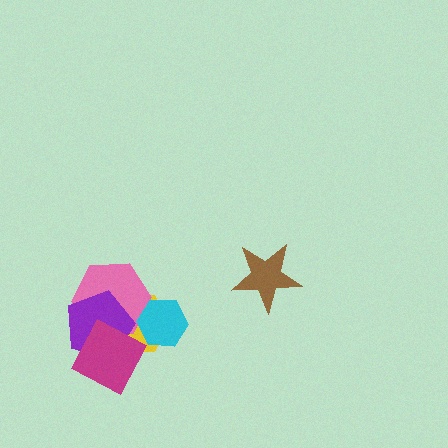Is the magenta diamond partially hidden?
No, no other shape covers it.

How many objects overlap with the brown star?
0 objects overlap with the brown star.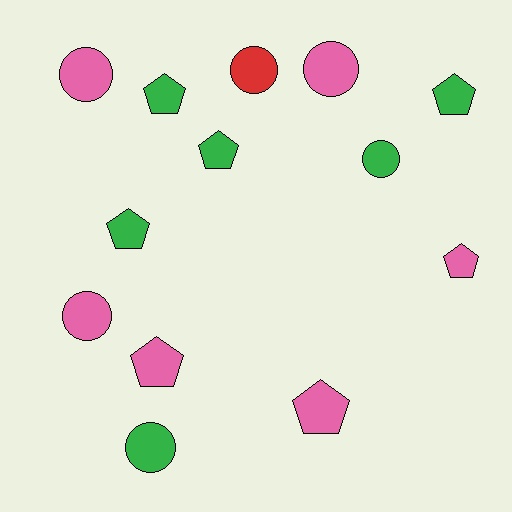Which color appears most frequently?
Pink, with 6 objects.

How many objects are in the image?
There are 13 objects.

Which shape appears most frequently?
Pentagon, with 7 objects.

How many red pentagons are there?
There are no red pentagons.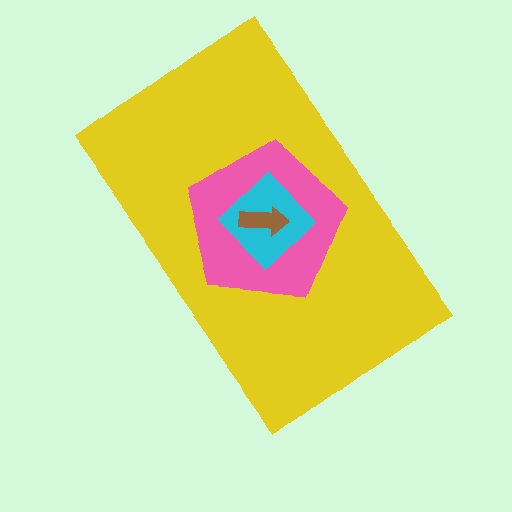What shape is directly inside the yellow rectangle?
The pink pentagon.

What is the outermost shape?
The yellow rectangle.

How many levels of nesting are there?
4.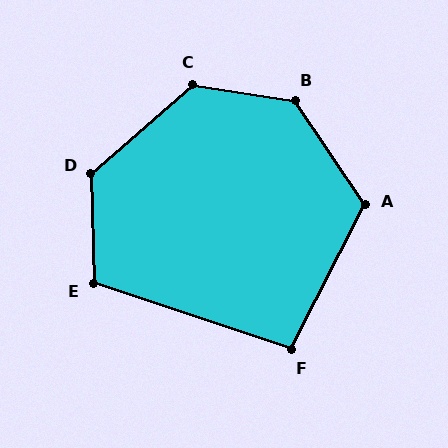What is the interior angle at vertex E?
Approximately 110 degrees (obtuse).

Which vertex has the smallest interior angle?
F, at approximately 98 degrees.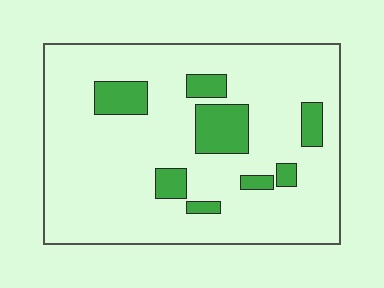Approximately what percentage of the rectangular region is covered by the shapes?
Approximately 15%.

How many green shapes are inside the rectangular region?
8.